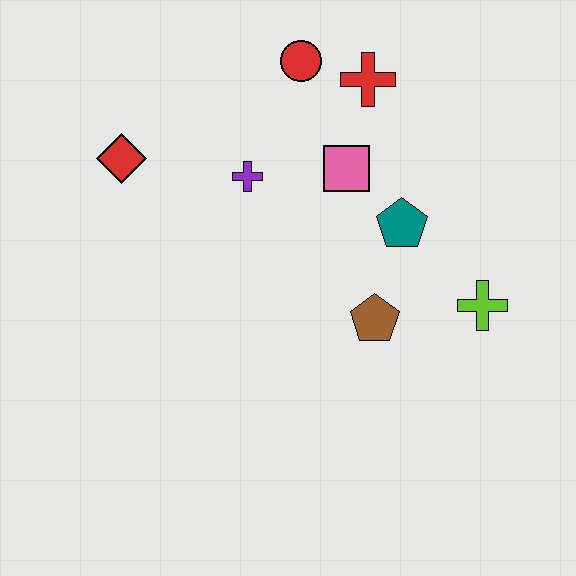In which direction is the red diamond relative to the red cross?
The red diamond is to the left of the red cross.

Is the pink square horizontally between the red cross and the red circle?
Yes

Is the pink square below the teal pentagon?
No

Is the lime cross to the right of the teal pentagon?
Yes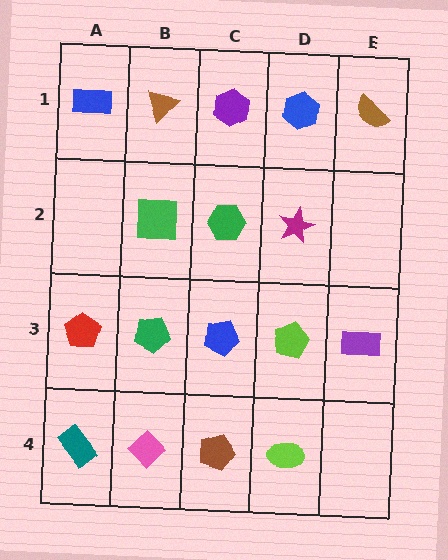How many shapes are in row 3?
5 shapes.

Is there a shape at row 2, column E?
No, that cell is empty.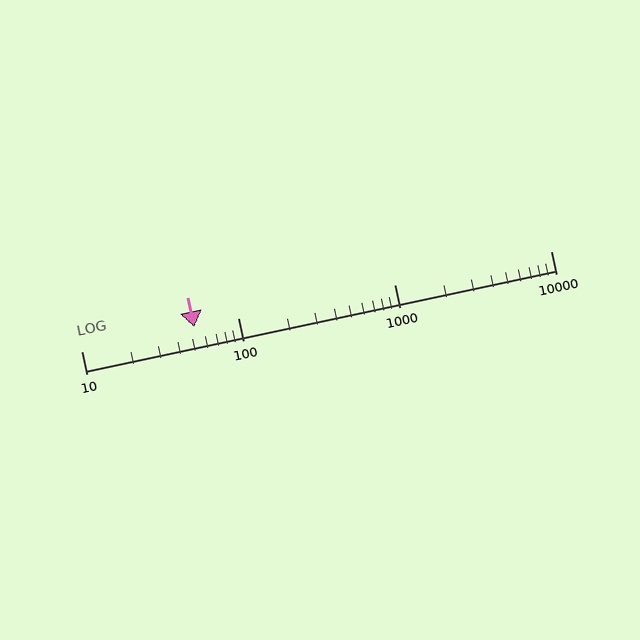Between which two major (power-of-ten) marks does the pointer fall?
The pointer is between 10 and 100.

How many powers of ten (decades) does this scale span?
The scale spans 3 decades, from 10 to 10000.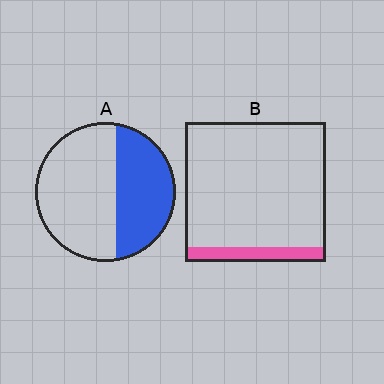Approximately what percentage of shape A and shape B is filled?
A is approximately 40% and B is approximately 10%.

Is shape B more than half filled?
No.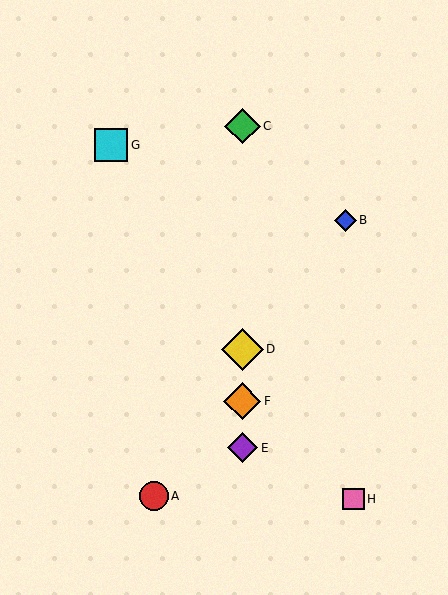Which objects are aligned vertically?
Objects C, D, E, F are aligned vertically.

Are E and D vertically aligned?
Yes, both are at x≈242.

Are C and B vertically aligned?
No, C is at x≈242 and B is at x≈346.